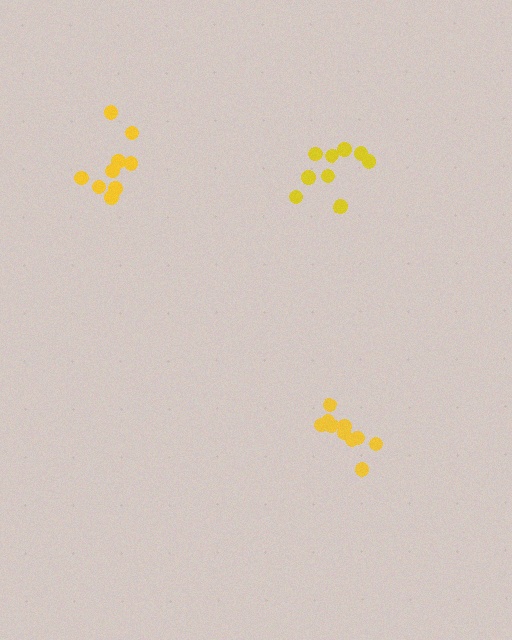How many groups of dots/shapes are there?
There are 3 groups.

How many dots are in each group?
Group 1: 9 dots, Group 2: 9 dots, Group 3: 10 dots (28 total).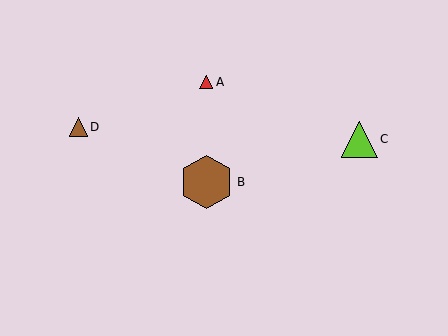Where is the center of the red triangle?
The center of the red triangle is at (206, 82).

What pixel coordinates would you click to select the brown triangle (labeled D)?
Click at (78, 127) to select the brown triangle D.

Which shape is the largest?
The brown hexagon (labeled B) is the largest.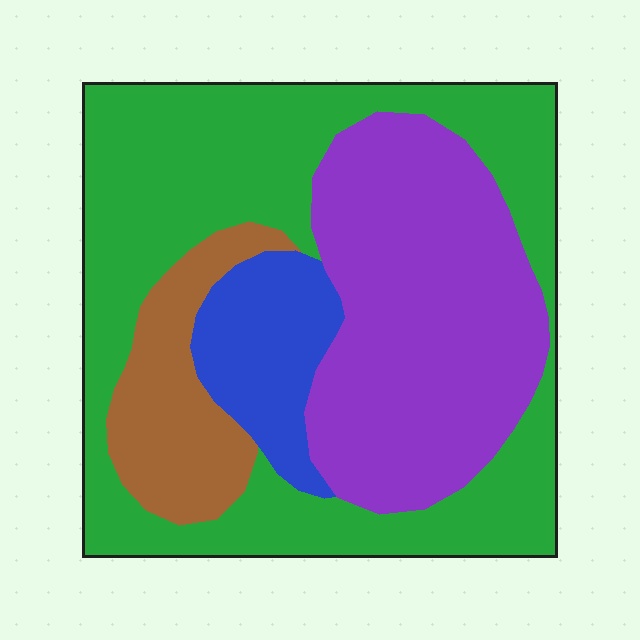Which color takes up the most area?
Green, at roughly 45%.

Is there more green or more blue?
Green.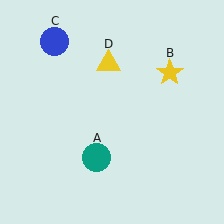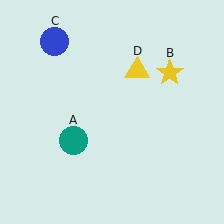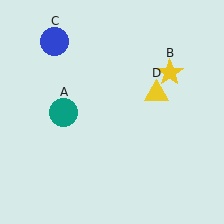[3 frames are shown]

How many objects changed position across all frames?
2 objects changed position: teal circle (object A), yellow triangle (object D).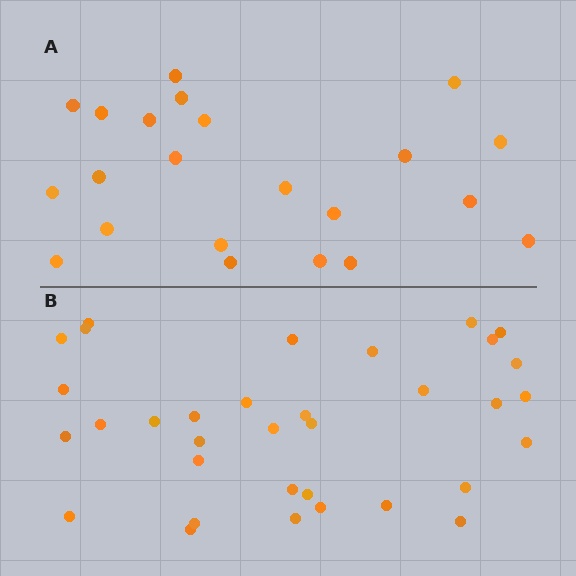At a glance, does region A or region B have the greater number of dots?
Region B (the bottom region) has more dots.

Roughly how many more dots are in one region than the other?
Region B has roughly 12 or so more dots than region A.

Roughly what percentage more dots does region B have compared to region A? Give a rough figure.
About 55% more.